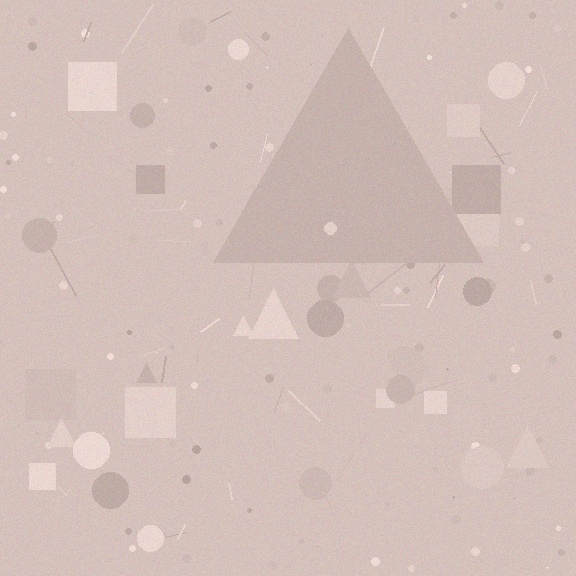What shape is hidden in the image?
A triangle is hidden in the image.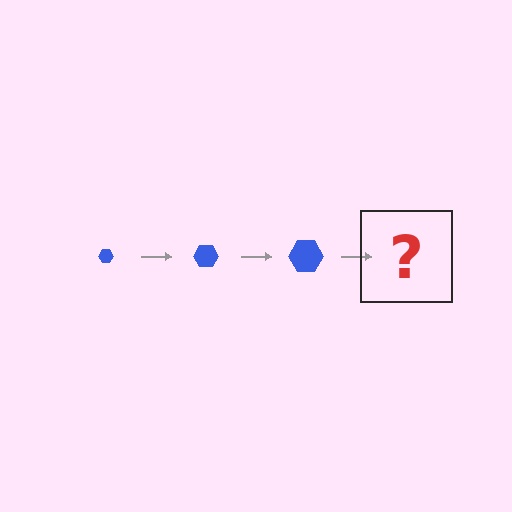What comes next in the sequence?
The next element should be a blue hexagon, larger than the previous one.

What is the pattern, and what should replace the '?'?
The pattern is that the hexagon gets progressively larger each step. The '?' should be a blue hexagon, larger than the previous one.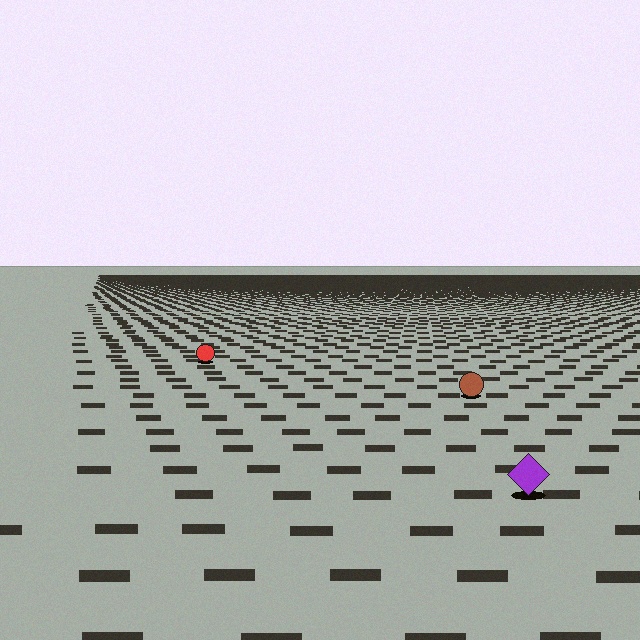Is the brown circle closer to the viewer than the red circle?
Yes. The brown circle is closer — you can tell from the texture gradient: the ground texture is coarser near it.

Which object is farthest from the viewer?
The red circle is farthest from the viewer. It appears smaller and the ground texture around it is denser.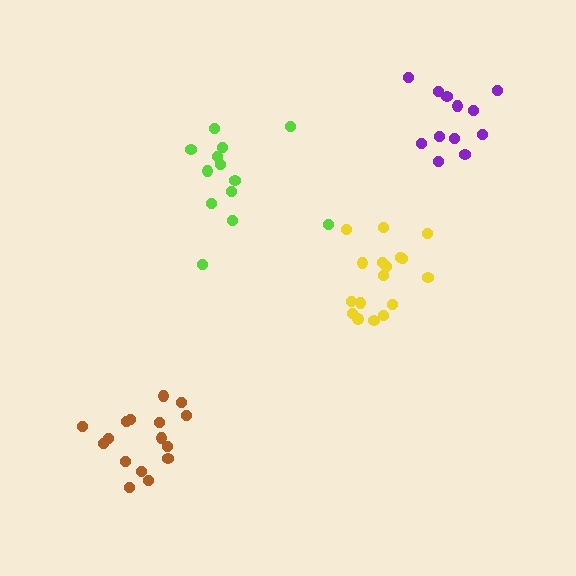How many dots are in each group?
Group 1: 17 dots, Group 2: 13 dots, Group 3: 12 dots, Group 4: 16 dots (58 total).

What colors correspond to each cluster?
The clusters are colored: yellow, lime, purple, brown.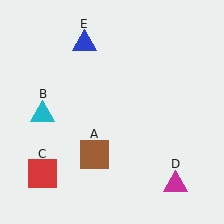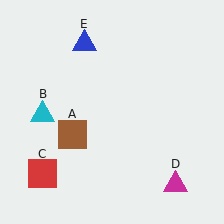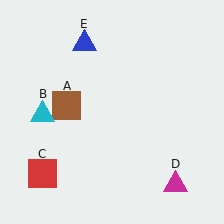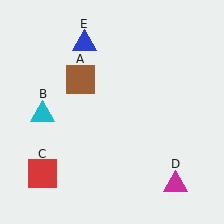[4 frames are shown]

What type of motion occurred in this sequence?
The brown square (object A) rotated clockwise around the center of the scene.